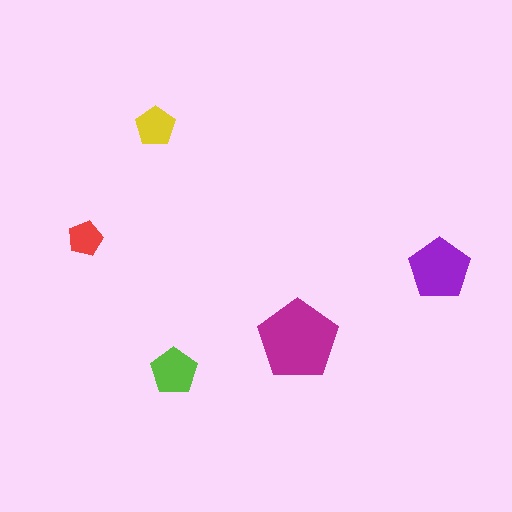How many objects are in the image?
There are 5 objects in the image.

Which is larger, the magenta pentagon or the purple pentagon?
The magenta one.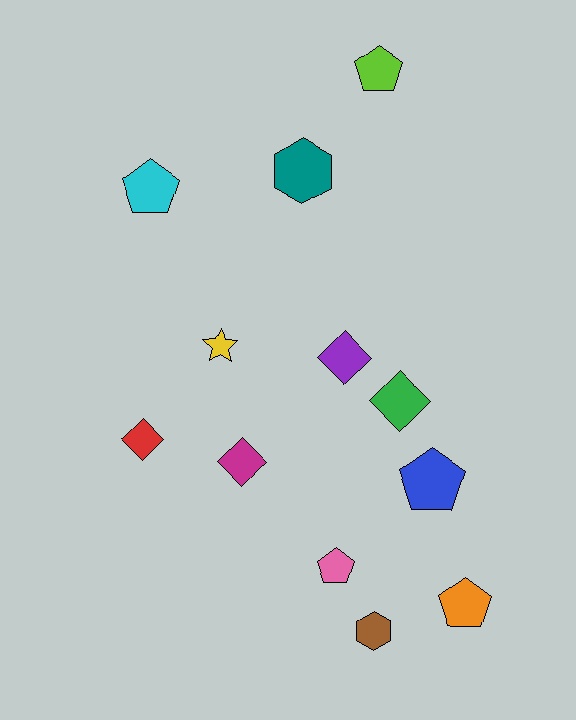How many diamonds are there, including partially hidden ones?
There are 4 diamonds.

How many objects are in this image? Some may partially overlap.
There are 12 objects.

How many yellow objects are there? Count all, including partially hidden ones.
There is 1 yellow object.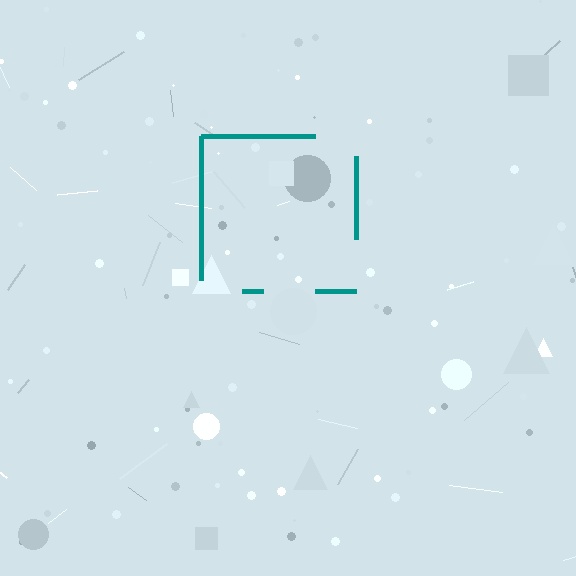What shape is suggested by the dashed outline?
The dashed outline suggests a square.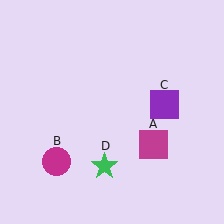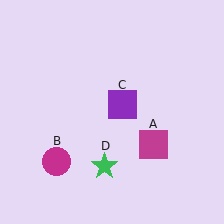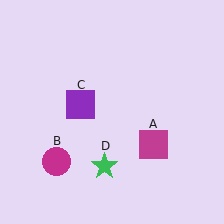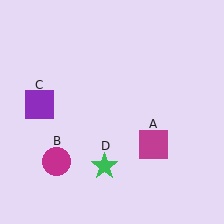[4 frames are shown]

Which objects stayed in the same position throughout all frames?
Magenta square (object A) and magenta circle (object B) and green star (object D) remained stationary.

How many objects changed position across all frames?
1 object changed position: purple square (object C).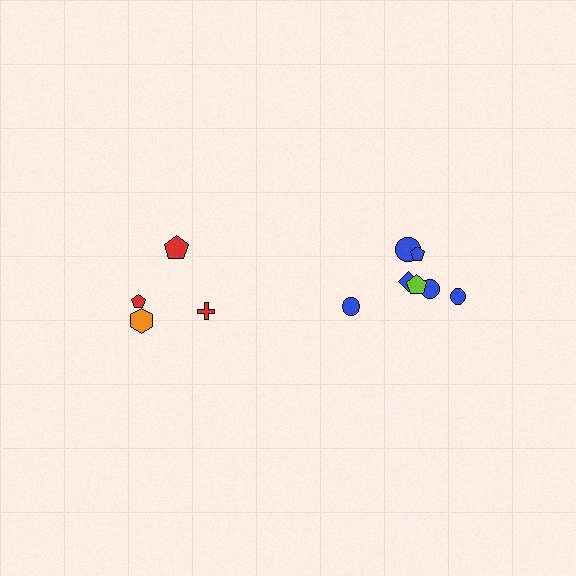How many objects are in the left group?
There are 4 objects.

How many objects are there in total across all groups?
There are 11 objects.